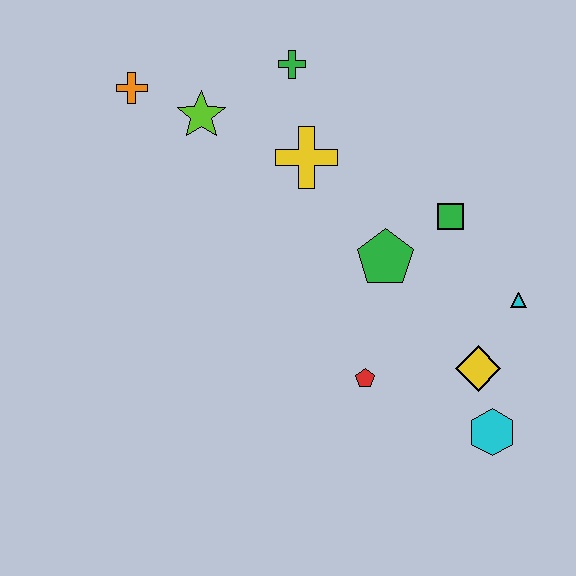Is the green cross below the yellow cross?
No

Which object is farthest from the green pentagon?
The orange cross is farthest from the green pentagon.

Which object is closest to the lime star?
The orange cross is closest to the lime star.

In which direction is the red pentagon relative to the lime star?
The red pentagon is below the lime star.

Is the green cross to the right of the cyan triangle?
No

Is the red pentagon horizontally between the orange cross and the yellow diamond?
Yes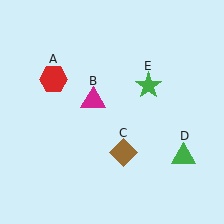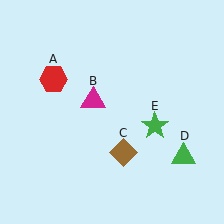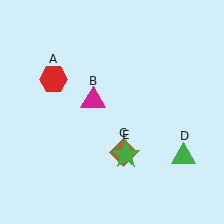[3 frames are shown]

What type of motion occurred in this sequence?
The green star (object E) rotated clockwise around the center of the scene.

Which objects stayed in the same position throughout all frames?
Red hexagon (object A) and magenta triangle (object B) and brown diamond (object C) and green triangle (object D) remained stationary.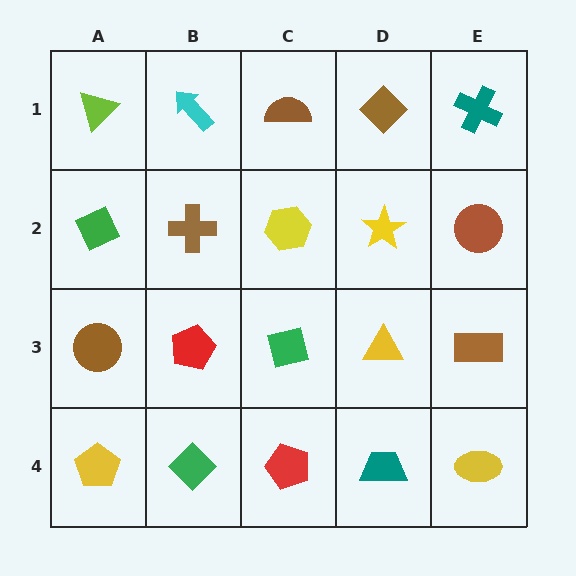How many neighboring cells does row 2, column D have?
4.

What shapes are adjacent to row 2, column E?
A teal cross (row 1, column E), a brown rectangle (row 3, column E), a yellow star (row 2, column D).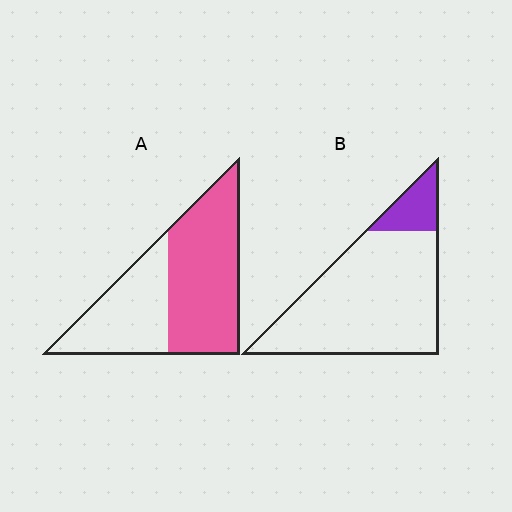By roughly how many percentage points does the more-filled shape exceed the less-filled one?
By roughly 45 percentage points (A over B).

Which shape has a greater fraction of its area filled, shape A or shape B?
Shape A.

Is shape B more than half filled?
No.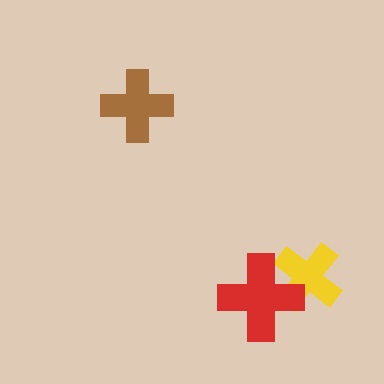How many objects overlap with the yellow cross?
1 object overlaps with the yellow cross.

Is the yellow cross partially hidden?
Yes, it is partially covered by another shape.